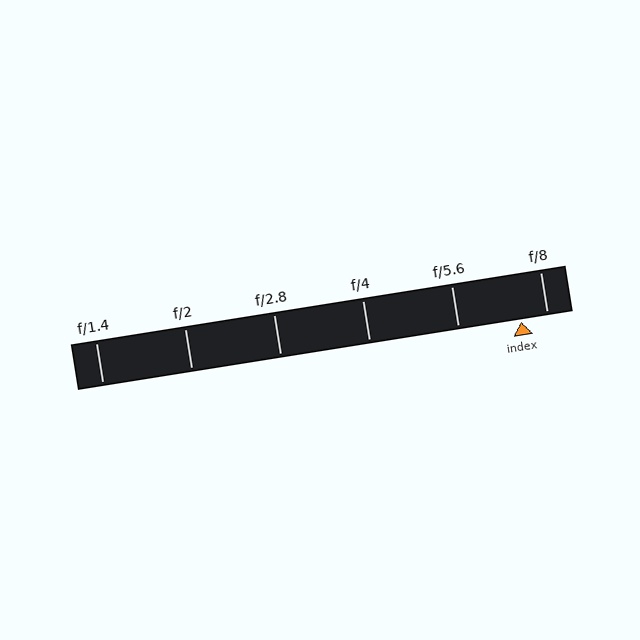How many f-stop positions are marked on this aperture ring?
There are 6 f-stop positions marked.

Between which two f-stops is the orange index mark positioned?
The index mark is between f/5.6 and f/8.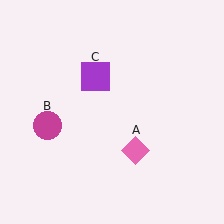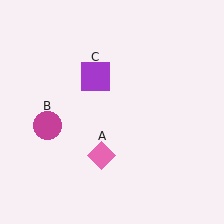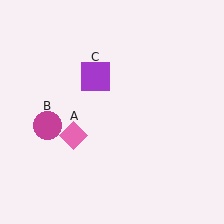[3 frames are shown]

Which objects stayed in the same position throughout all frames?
Magenta circle (object B) and purple square (object C) remained stationary.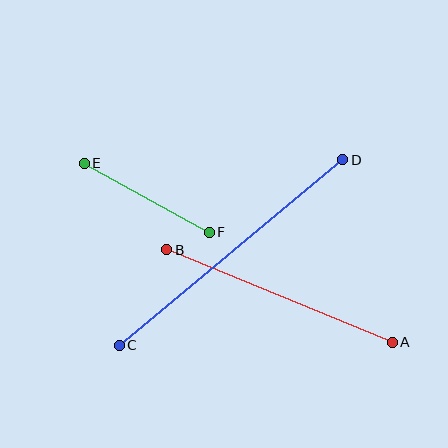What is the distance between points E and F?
The distance is approximately 143 pixels.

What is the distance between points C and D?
The distance is approximately 291 pixels.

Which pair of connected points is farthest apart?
Points C and D are farthest apart.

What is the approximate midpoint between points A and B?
The midpoint is at approximately (279, 296) pixels.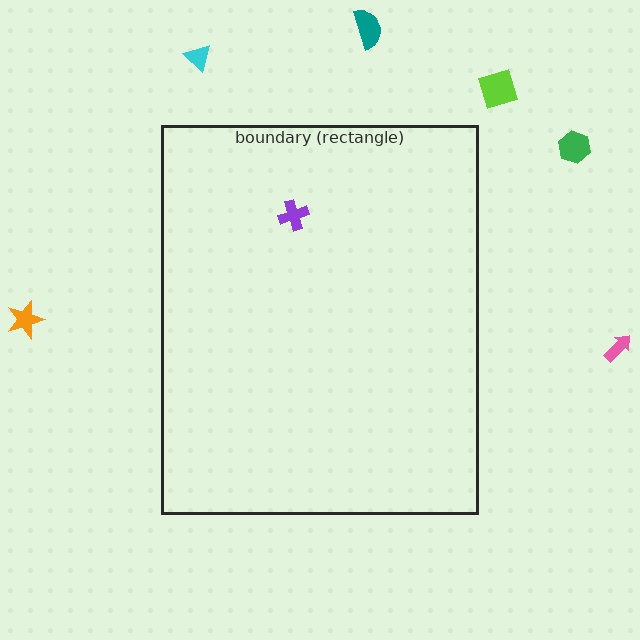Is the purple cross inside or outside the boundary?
Inside.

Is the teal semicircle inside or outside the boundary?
Outside.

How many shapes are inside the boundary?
1 inside, 6 outside.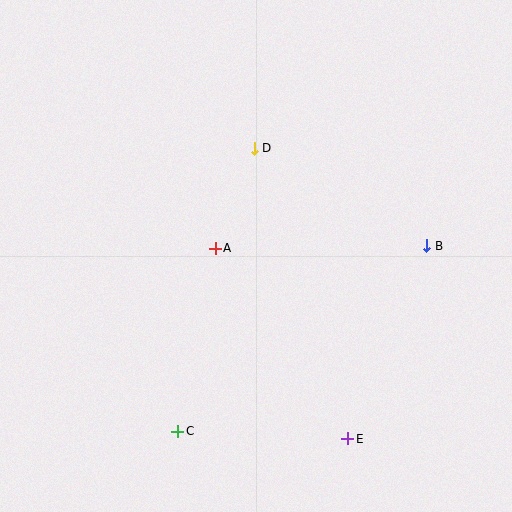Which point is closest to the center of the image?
Point A at (215, 248) is closest to the center.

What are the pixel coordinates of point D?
Point D is at (254, 148).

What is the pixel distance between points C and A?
The distance between C and A is 187 pixels.